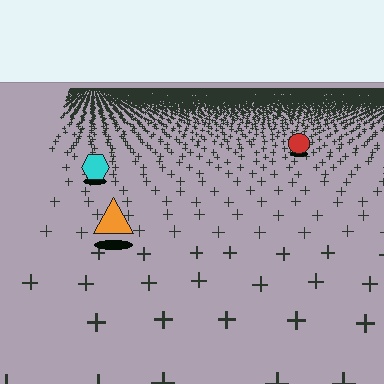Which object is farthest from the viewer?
The red circle is farthest from the viewer. It appears smaller and the ground texture around it is denser.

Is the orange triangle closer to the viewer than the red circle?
Yes. The orange triangle is closer — you can tell from the texture gradient: the ground texture is coarser near it.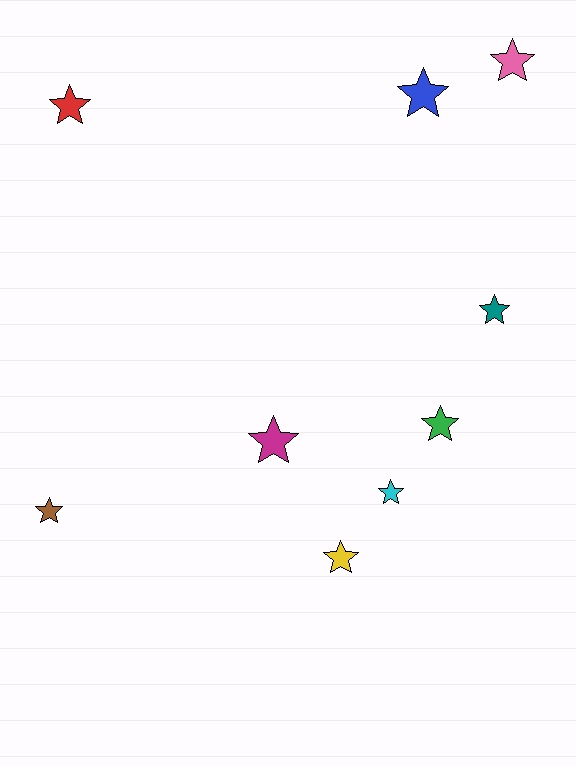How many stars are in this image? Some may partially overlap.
There are 9 stars.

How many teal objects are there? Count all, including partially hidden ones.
There is 1 teal object.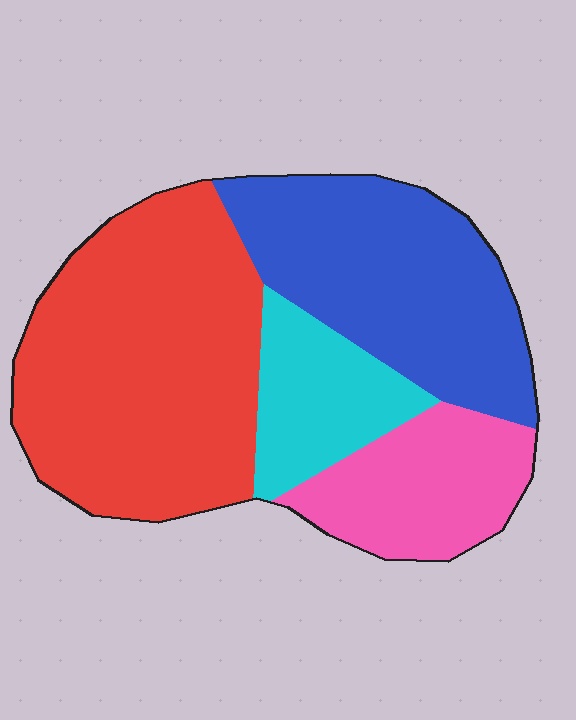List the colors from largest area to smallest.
From largest to smallest: red, blue, pink, cyan.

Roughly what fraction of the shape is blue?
Blue covers roughly 30% of the shape.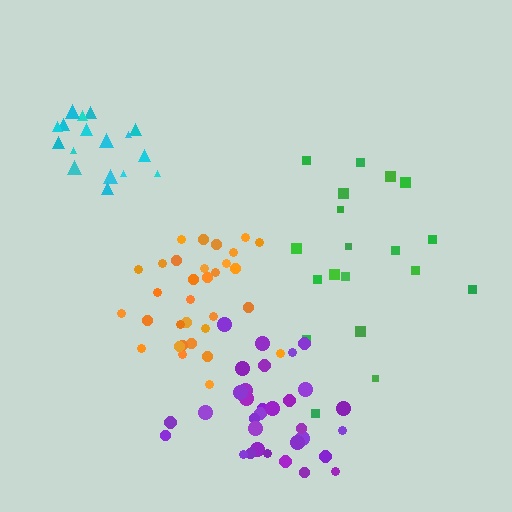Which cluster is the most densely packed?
Orange.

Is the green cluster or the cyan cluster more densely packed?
Cyan.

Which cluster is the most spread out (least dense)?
Green.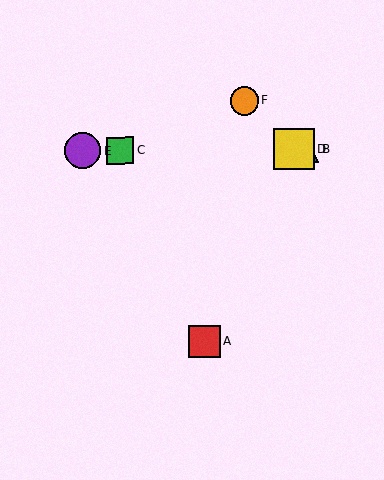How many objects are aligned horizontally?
4 objects (B, C, D, E) are aligned horizontally.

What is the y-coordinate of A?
Object A is at y≈341.